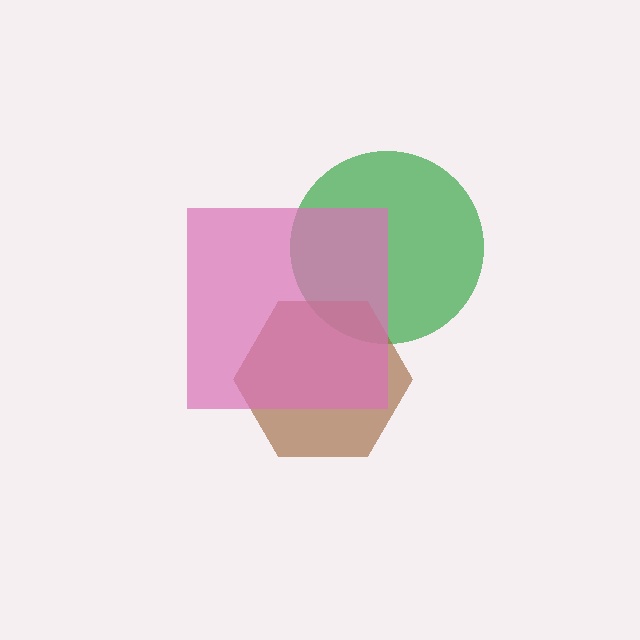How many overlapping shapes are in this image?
There are 3 overlapping shapes in the image.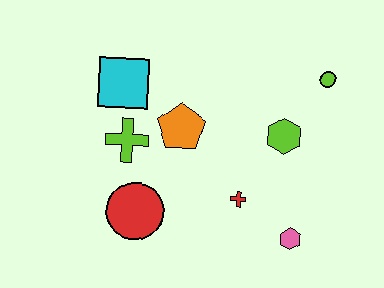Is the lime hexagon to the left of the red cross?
No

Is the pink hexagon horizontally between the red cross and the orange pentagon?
No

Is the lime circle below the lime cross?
No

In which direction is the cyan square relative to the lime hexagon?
The cyan square is to the left of the lime hexagon.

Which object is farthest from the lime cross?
The lime circle is farthest from the lime cross.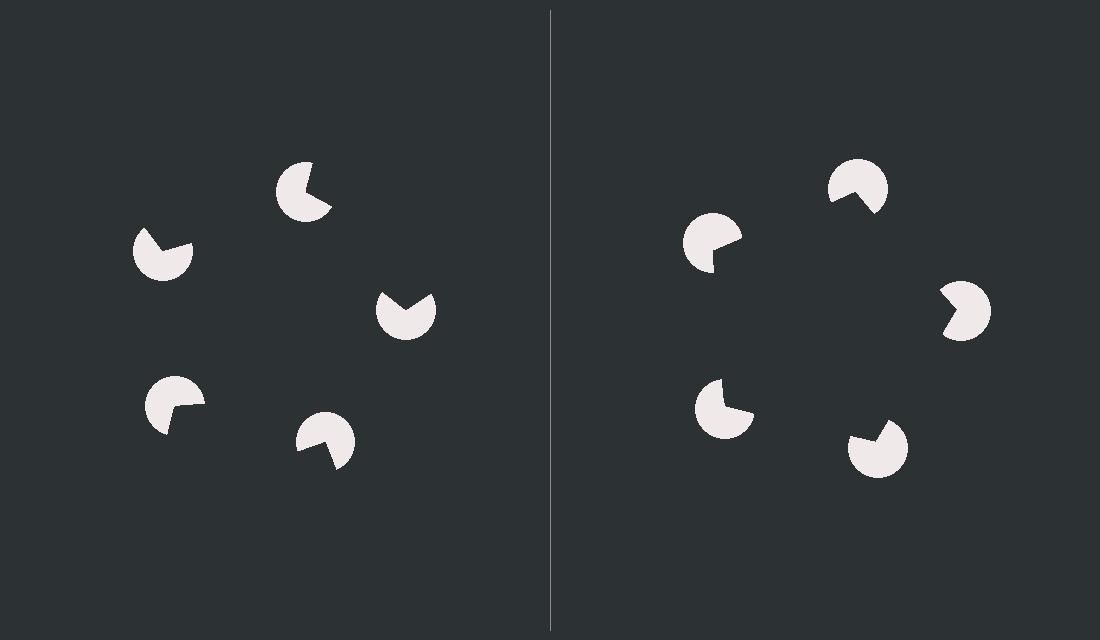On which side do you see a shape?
An illusory pentagon appears on the right side. On the left side the wedge cuts are rotated, so no coherent shape forms.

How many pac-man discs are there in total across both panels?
10 — 5 on each side.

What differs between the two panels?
The pac-man discs are positioned identically on both sides; only the wedge orientations differ. On the right they align to a pentagon; on the left they are misaligned.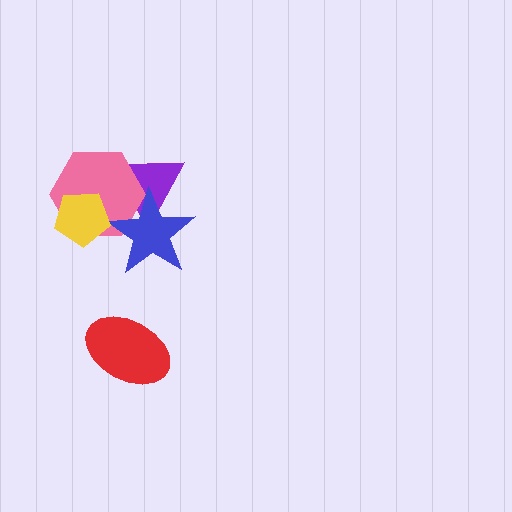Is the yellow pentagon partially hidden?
No, no other shape covers it.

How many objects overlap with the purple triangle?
2 objects overlap with the purple triangle.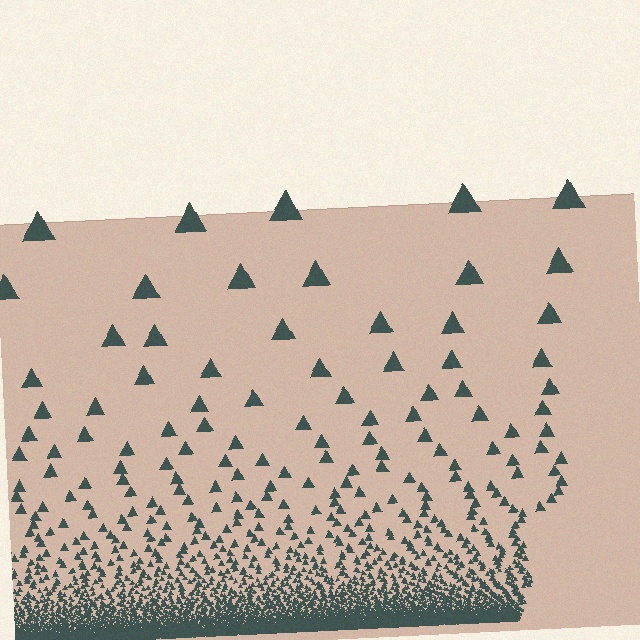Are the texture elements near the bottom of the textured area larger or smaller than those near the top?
Smaller. The gradient is inverted — elements near the bottom are smaller and denser.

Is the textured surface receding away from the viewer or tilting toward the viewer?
The surface appears to tilt toward the viewer. Texture elements get larger and sparser toward the top.